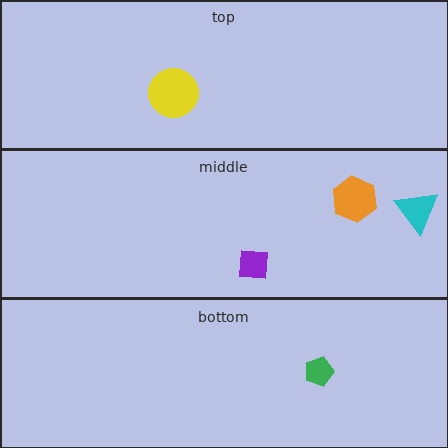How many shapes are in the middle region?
3.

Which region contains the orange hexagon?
The middle region.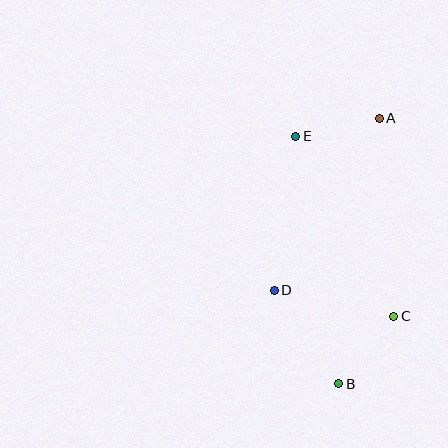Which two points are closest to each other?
Points A and E are closest to each other.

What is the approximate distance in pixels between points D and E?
The distance between D and E is approximately 155 pixels.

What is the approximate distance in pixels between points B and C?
The distance between B and C is approximately 87 pixels.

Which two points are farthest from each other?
Points A and B are farthest from each other.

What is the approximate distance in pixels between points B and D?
The distance between B and D is approximately 113 pixels.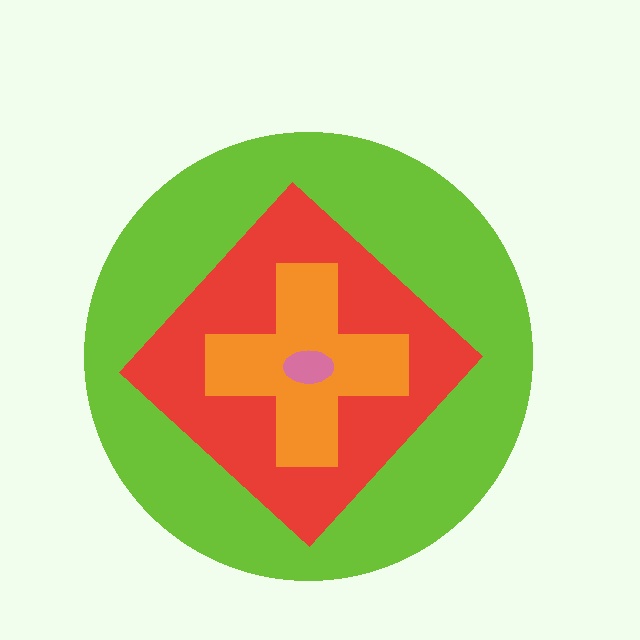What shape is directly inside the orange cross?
The pink ellipse.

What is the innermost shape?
The pink ellipse.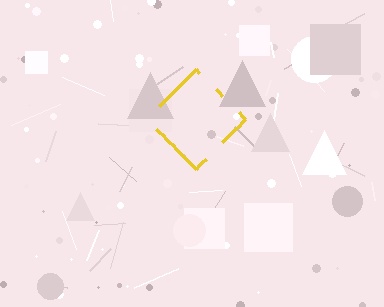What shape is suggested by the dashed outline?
The dashed outline suggests a diamond.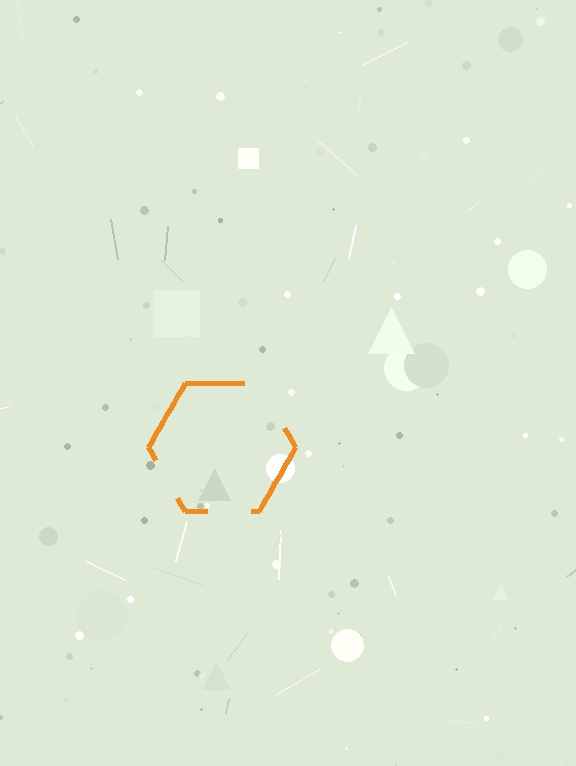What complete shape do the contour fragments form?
The contour fragments form a hexagon.